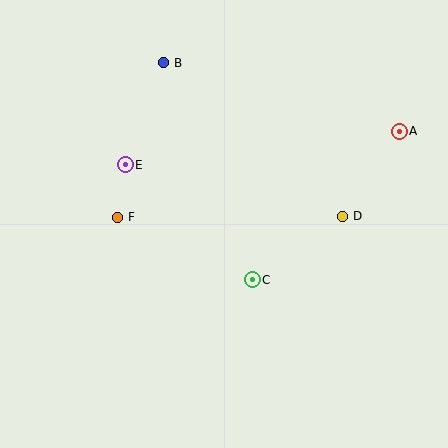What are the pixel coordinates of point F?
Point F is at (118, 217).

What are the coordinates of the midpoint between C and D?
The midpoint between C and D is at (297, 248).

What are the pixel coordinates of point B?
Point B is at (163, 63).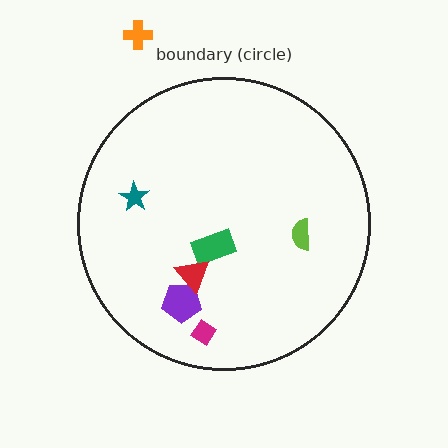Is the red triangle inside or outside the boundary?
Inside.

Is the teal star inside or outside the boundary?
Inside.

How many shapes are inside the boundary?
6 inside, 1 outside.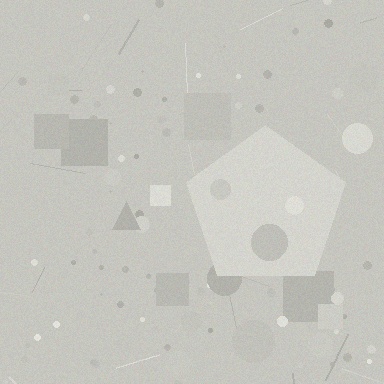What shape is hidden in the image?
A pentagon is hidden in the image.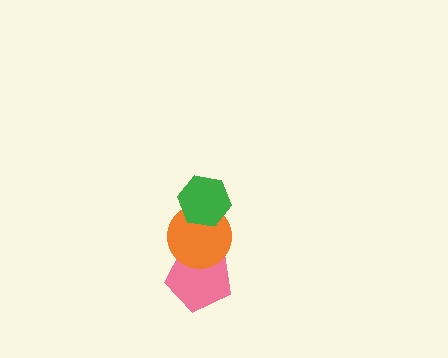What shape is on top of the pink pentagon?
The orange circle is on top of the pink pentagon.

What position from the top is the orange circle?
The orange circle is 2nd from the top.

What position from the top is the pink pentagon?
The pink pentagon is 3rd from the top.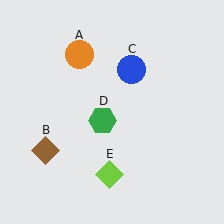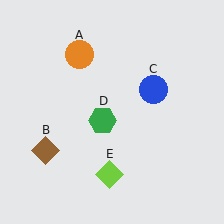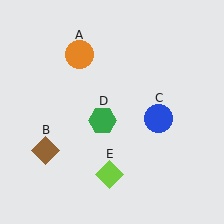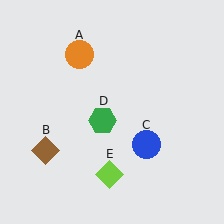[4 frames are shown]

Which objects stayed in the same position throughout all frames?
Orange circle (object A) and brown diamond (object B) and green hexagon (object D) and lime diamond (object E) remained stationary.